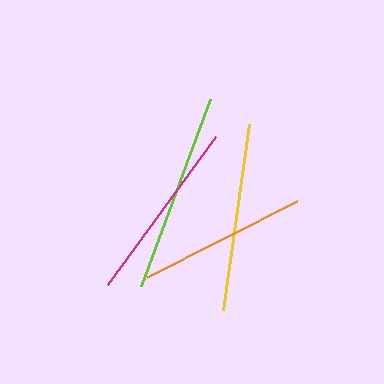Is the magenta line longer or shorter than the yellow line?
The yellow line is longer than the magenta line.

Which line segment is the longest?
The lime line is the longest at approximately 200 pixels.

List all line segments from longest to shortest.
From longest to shortest: lime, yellow, magenta, orange.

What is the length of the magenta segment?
The magenta segment is approximately 183 pixels long.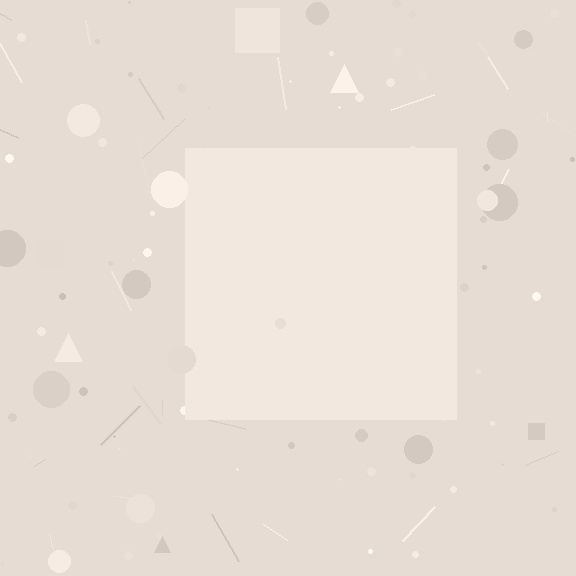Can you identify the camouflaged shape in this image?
The camouflaged shape is a square.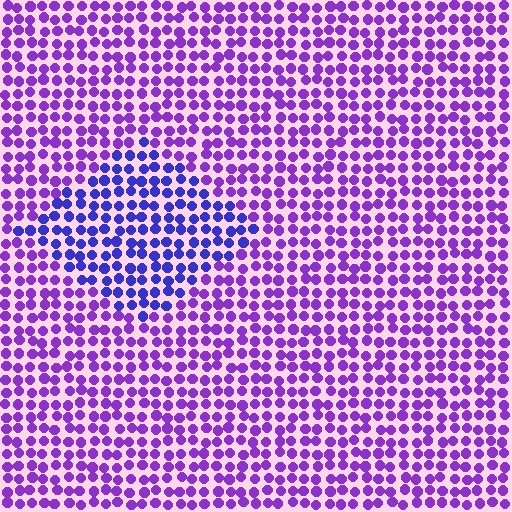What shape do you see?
I see a diamond.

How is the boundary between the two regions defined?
The boundary is defined purely by a slight shift in hue (about 34 degrees). Spacing, size, and orientation are identical on both sides.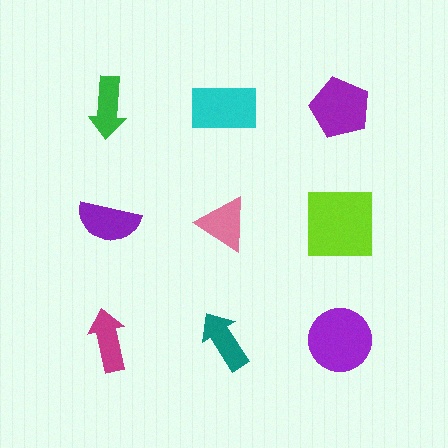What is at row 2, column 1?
A purple semicircle.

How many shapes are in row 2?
3 shapes.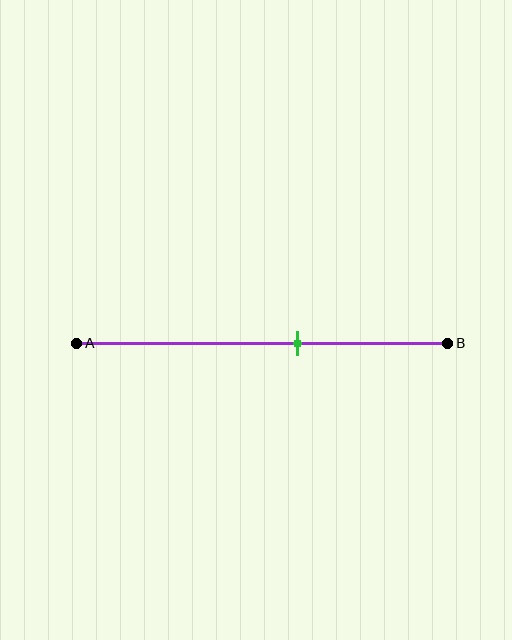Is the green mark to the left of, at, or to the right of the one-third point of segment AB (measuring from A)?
The green mark is to the right of the one-third point of segment AB.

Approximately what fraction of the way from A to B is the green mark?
The green mark is approximately 60% of the way from A to B.